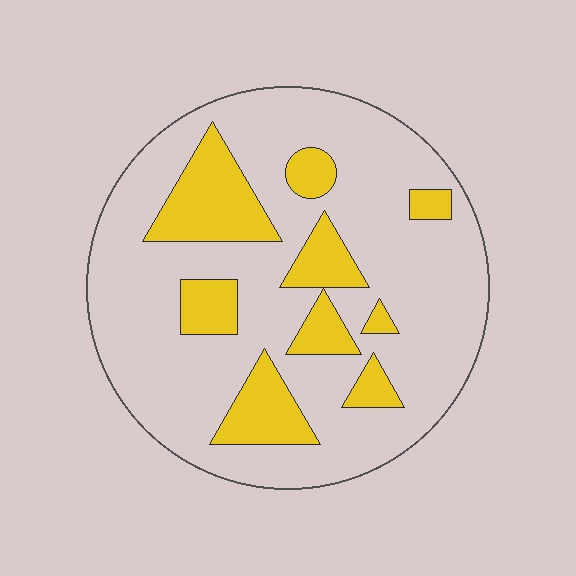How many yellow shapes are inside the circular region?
9.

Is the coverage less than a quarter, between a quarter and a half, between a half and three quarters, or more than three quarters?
Less than a quarter.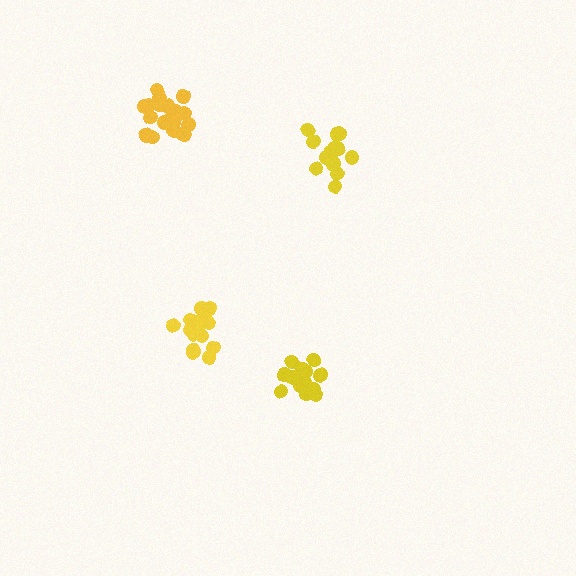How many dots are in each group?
Group 1: 15 dots, Group 2: 15 dots, Group 3: 20 dots, Group 4: 18 dots (68 total).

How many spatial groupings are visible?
There are 4 spatial groupings.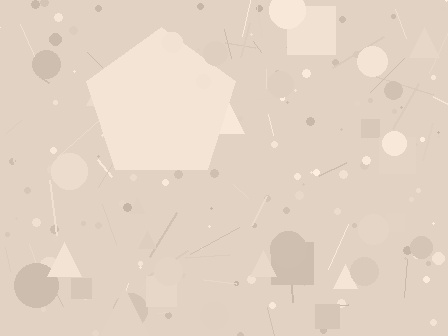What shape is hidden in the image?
A pentagon is hidden in the image.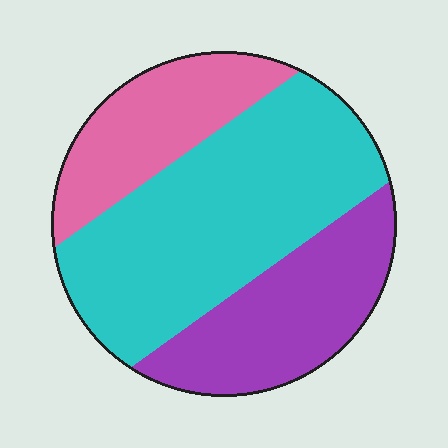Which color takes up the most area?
Cyan, at roughly 50%.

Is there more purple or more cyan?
Cyan.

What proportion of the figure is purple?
Purple takes up about one quarter (1/4) of the figure.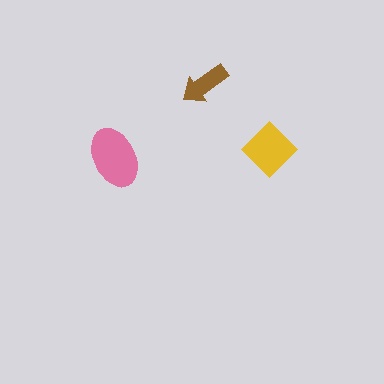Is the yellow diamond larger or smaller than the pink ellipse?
Smaller.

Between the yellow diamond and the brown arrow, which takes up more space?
The yellow diamond.